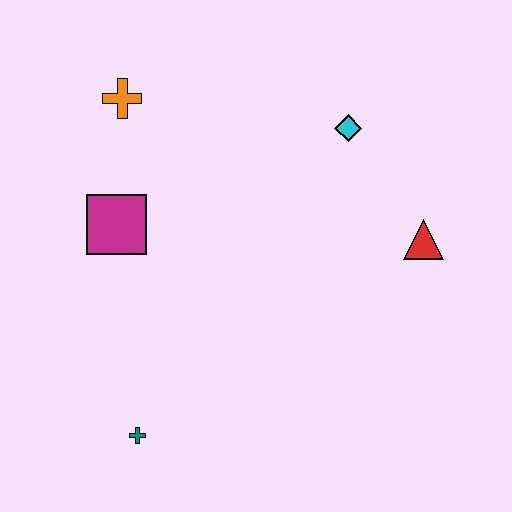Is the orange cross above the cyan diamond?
Yes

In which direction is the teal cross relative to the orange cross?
The teal cross is below the orange cross.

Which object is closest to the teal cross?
The magenta square is closest to the teal cross.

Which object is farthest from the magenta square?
The red triangle is farthest from the magenta square.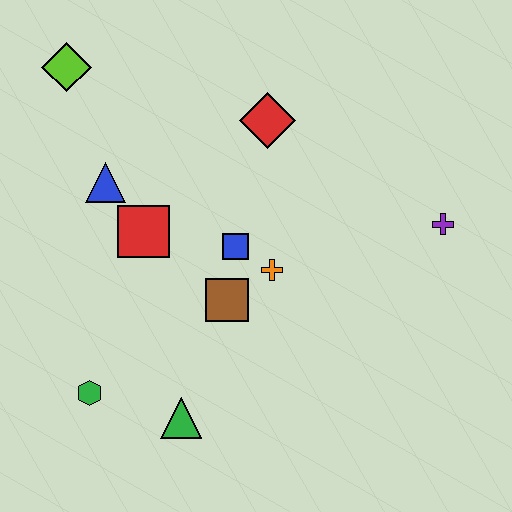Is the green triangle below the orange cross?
Yes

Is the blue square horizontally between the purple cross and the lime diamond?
Yes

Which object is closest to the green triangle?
The green hexagon is closest to the green triangle.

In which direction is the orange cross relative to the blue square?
The orange cross is to the right of the blue square.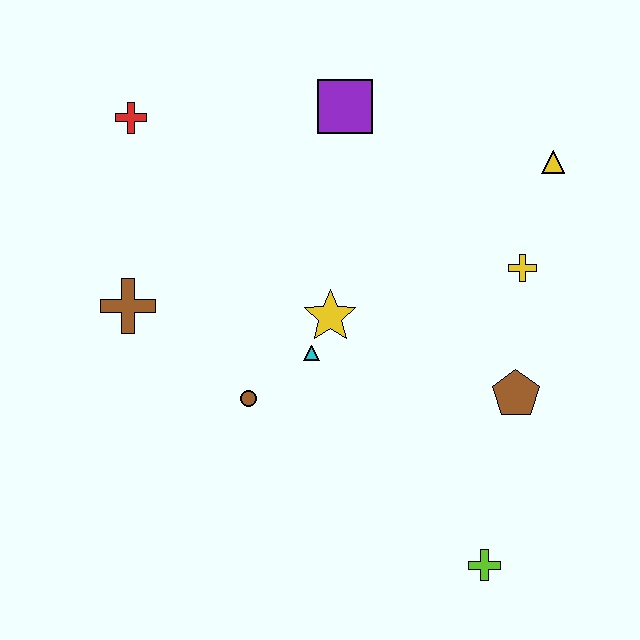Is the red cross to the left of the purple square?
Yes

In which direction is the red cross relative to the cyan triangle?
The red cross is above the cyan triangle.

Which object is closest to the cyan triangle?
The yellow star is closest to the cyan triangle.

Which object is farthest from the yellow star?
The lime cross is farthest from the yellow star.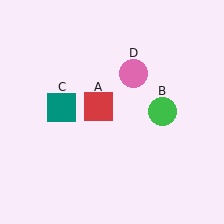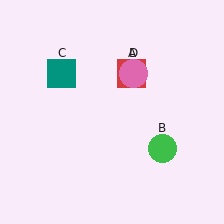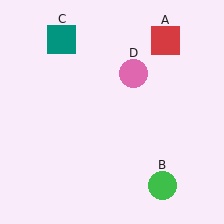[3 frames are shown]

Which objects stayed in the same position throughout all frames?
Pink circle (object D) remained stationary.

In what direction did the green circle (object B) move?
The green circle (object B) moved down.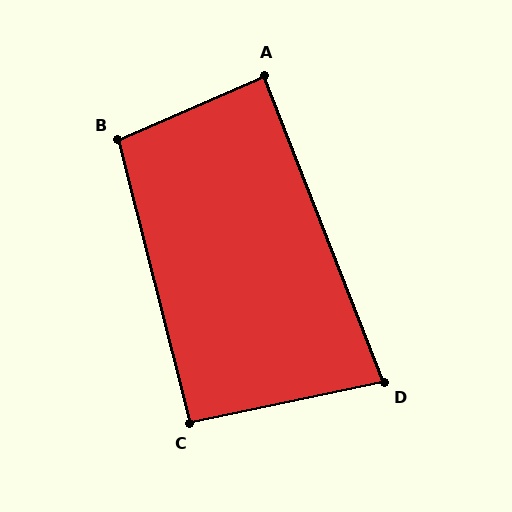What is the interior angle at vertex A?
Approximately 88 degrees (approximately right).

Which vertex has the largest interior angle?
B, at approximately 99 degrees.